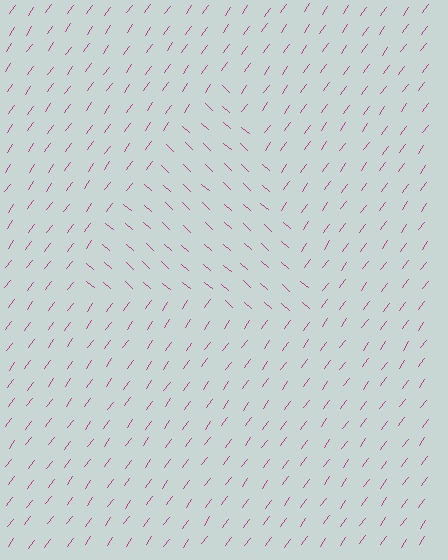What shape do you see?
I see a triangle.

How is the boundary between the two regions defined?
The boundary is defined purely by a change in line orientation (approximately 84 degrees difference). All lines are the same color and thickness.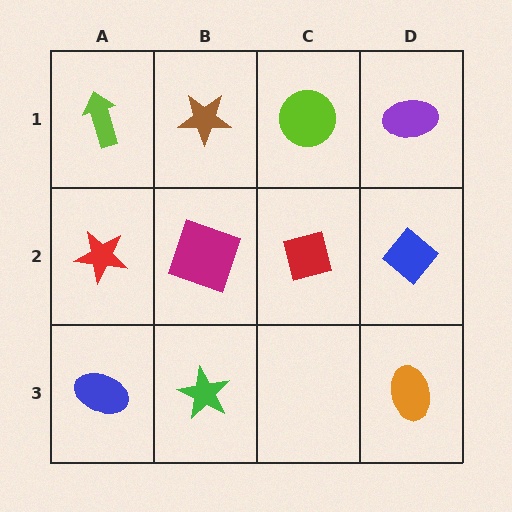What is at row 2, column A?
A red star.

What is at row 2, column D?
A blue diamond.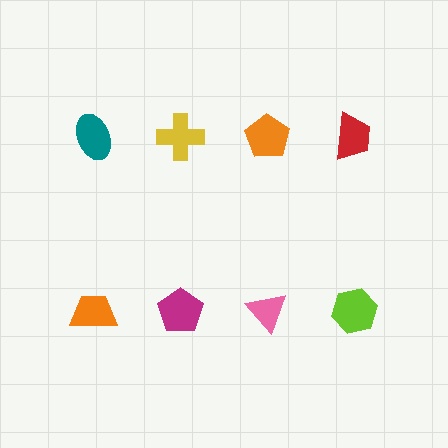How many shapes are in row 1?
4 shapes.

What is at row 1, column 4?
A red trapezoid.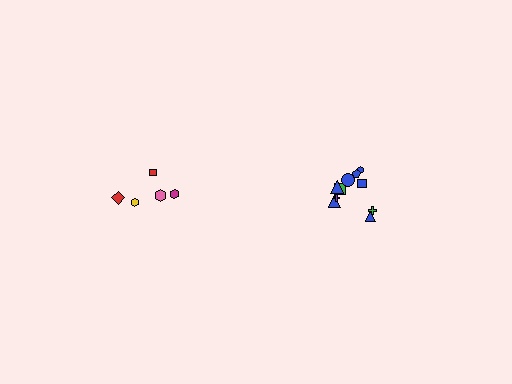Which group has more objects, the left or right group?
The right group.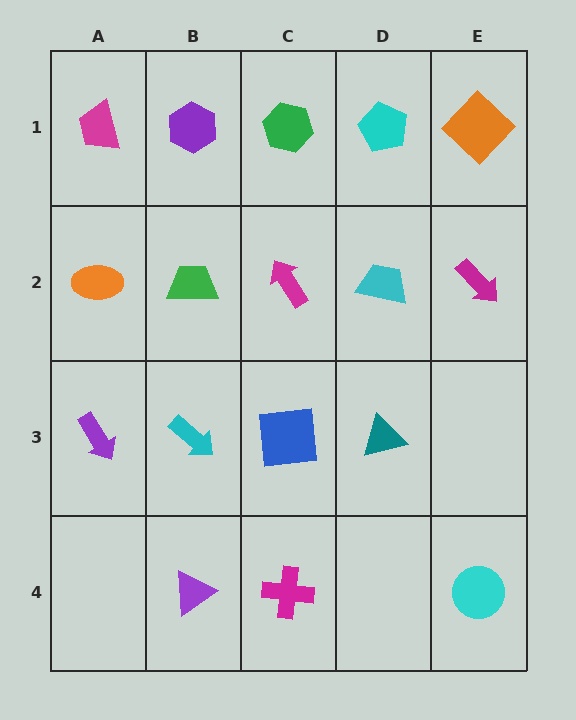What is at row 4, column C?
A magenta cross.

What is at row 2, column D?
A cyan trapezoid.